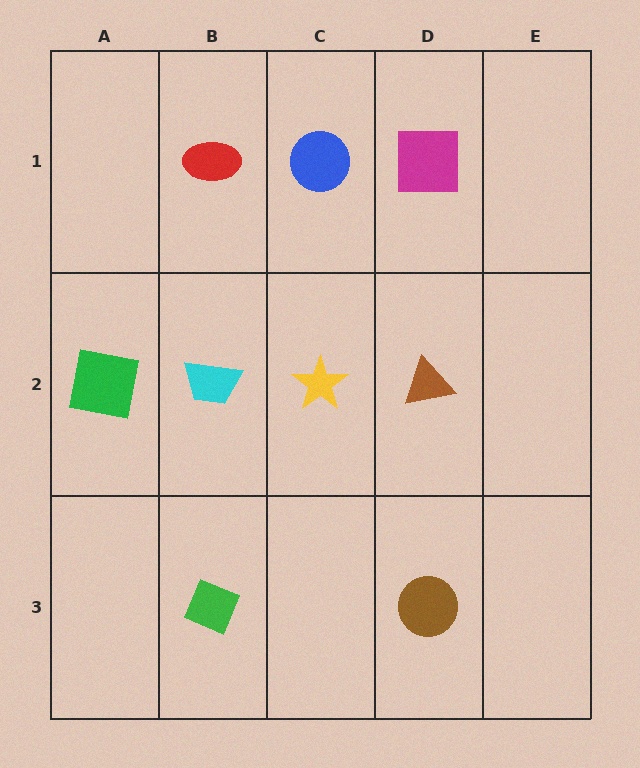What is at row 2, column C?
A yellow star.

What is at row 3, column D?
A brown circle.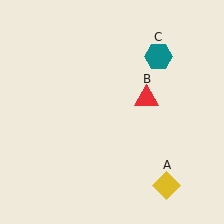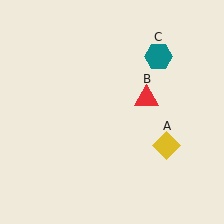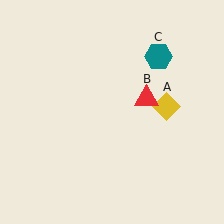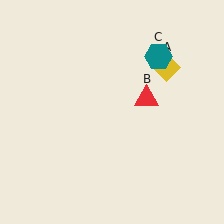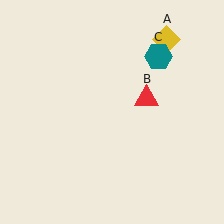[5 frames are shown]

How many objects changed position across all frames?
1 object changed position: yellow diamond (object A).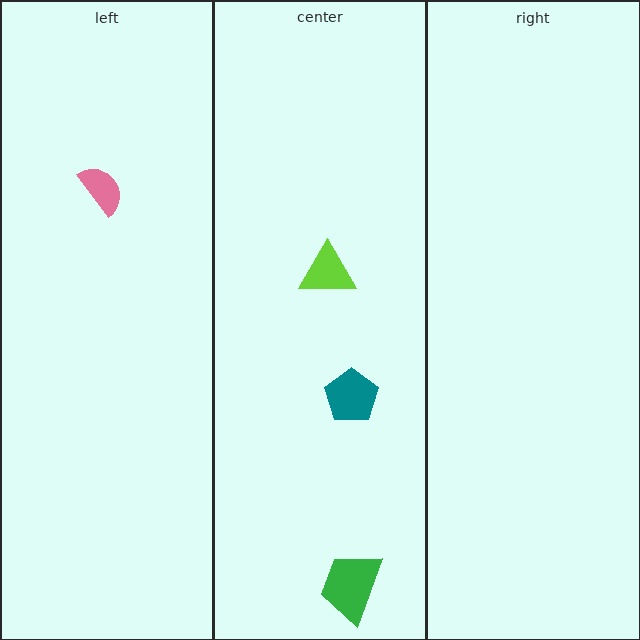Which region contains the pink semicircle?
The left region.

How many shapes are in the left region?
1.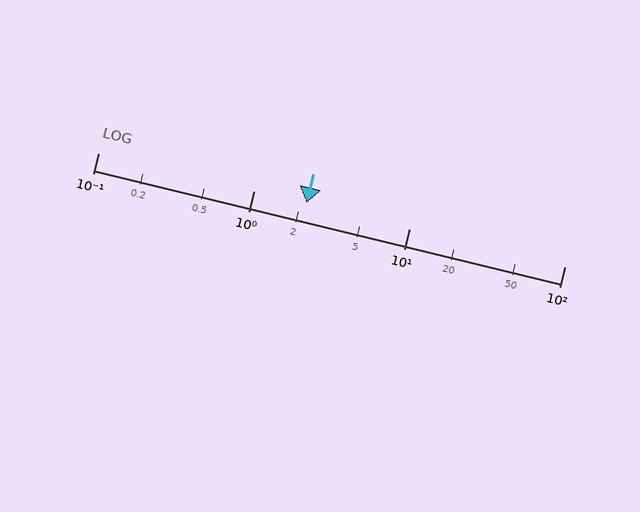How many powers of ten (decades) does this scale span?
The scale spans 3 decades, from 0.1 to 100.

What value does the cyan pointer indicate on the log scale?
The pointer indicates approximately 2.2.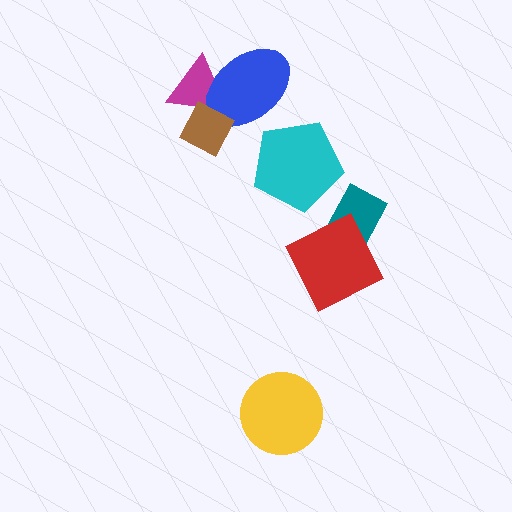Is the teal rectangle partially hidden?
Yes, it is partially covered by another shape.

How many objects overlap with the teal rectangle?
1 object overlaps with the teal rectangle.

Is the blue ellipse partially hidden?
Yes, it is partially covered by another shape.